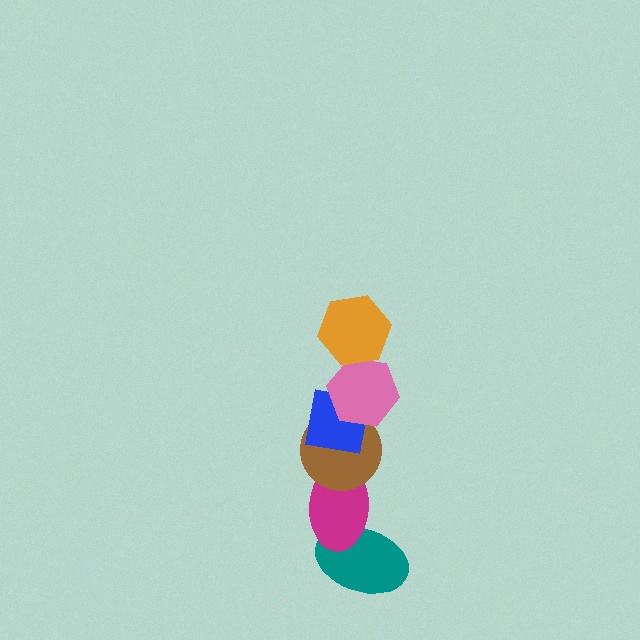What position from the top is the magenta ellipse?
The magenta ellipse is 5th from the top.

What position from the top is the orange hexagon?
The orange hexagon is 1st from the top.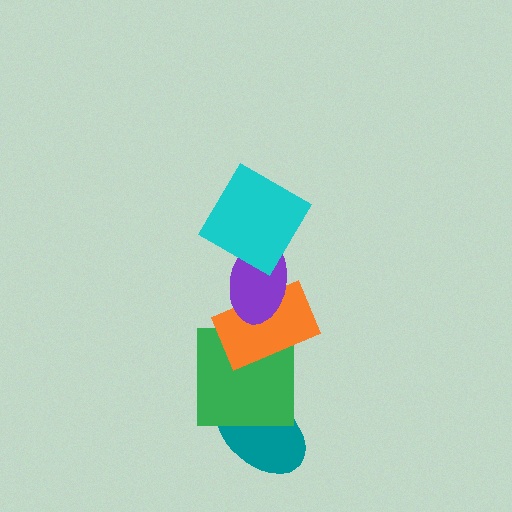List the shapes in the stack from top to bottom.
From top to bottom: the cyan diamond, the purple ellipse, the orange rectangle, the green square, the teal ellipse.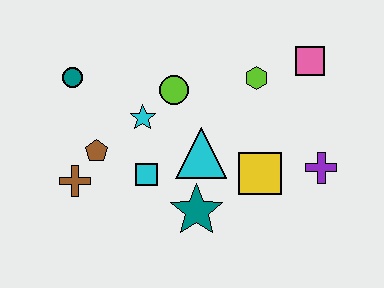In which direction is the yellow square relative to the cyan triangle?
The yellow square is to the right of the cyan triangle.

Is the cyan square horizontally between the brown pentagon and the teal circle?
No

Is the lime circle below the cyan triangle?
No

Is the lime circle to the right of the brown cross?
Yes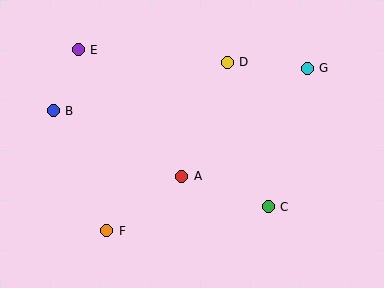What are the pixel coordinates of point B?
Point B is at (53, 111).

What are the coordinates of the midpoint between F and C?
The midpoint between F and C is at (188, 219).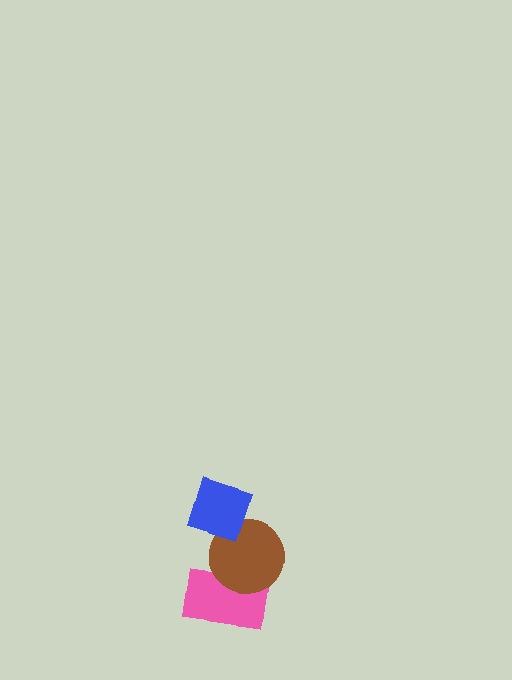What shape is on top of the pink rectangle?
The brown circle is on top of the pink rectangle.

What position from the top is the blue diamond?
The blue diamond is 1st from the top.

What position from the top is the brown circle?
The brown circle is 2nd from the top.